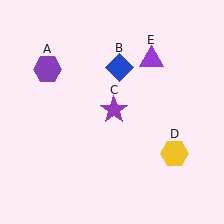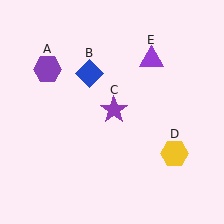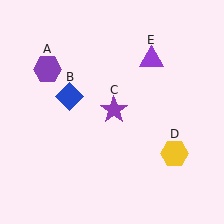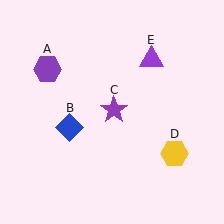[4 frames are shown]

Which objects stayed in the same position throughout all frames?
Purple hexagon (object A) and purple star (object C) and yellow hexagon (object D) and purple triangle (object E) remained stationary.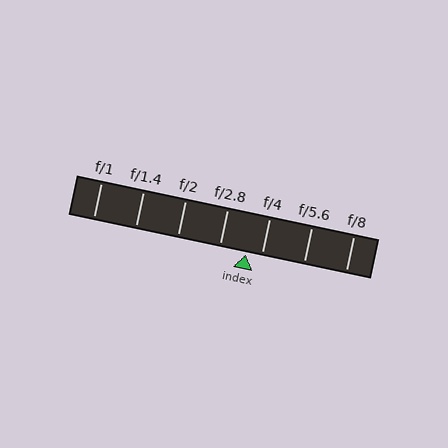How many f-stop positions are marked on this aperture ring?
There are 7 f-stop positions marked.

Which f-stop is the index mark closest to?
The index mark is closest to f/4.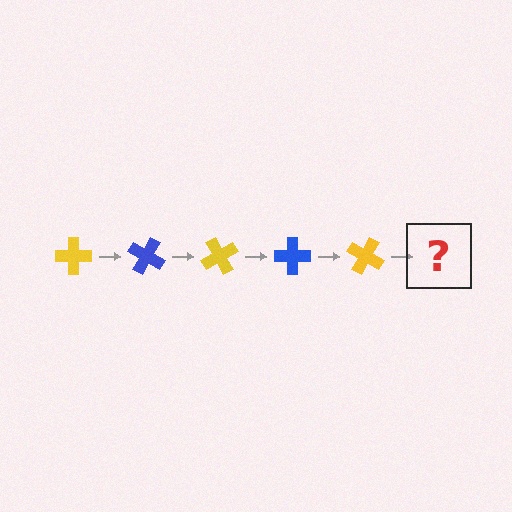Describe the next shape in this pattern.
It should be a blue cross, rotated 150 degrees from the start.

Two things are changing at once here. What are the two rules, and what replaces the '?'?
The two rules are that it rotates 30 degrees each step and the color cycles through yellow and blue. The '?' should be a blue cross, rotated 150 degrees from the start.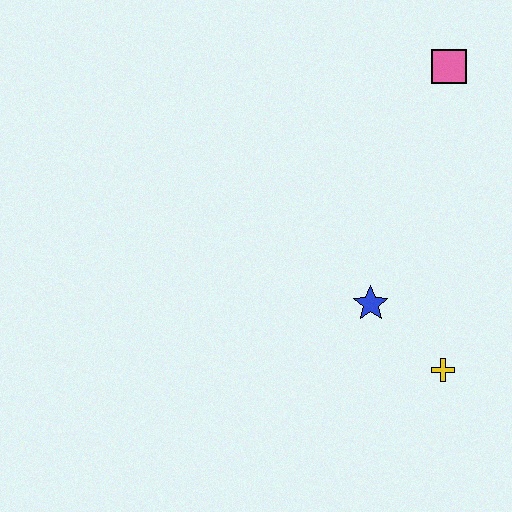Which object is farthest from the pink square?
The yellow cross is farthest from the pink square.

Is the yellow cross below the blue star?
Yes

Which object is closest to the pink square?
The blue star is closest to the pink square.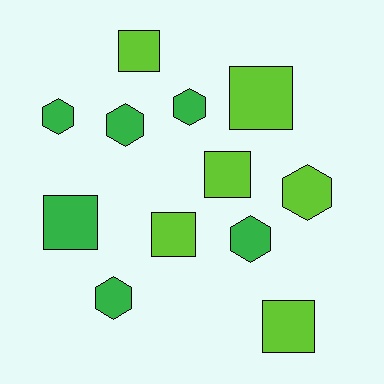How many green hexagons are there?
There are 5 green hexagons.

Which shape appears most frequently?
Hexagon, with 6 objects.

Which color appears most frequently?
Green, with 6 objects.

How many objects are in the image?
There are 12 objects.